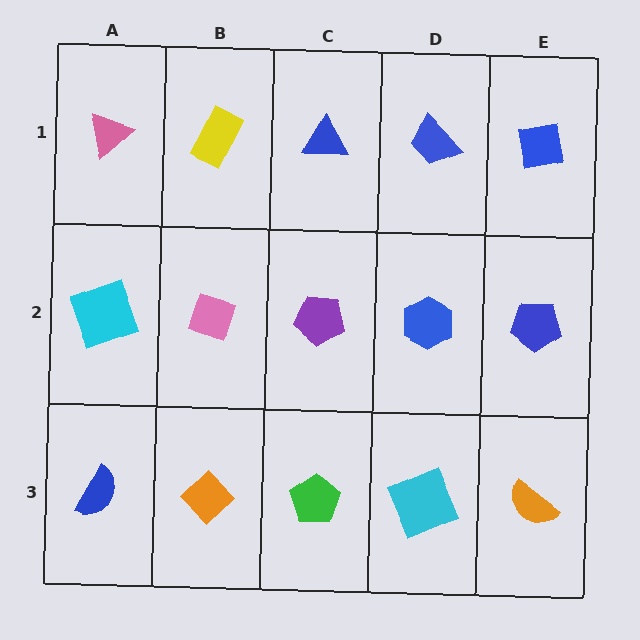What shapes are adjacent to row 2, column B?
A yellow rectangle (row 1, column B), an orange diamond (row 3, column B), a cyan square (row 2, column A), a purple pentagon (row 2, column C).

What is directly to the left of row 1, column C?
A yellow rectangle.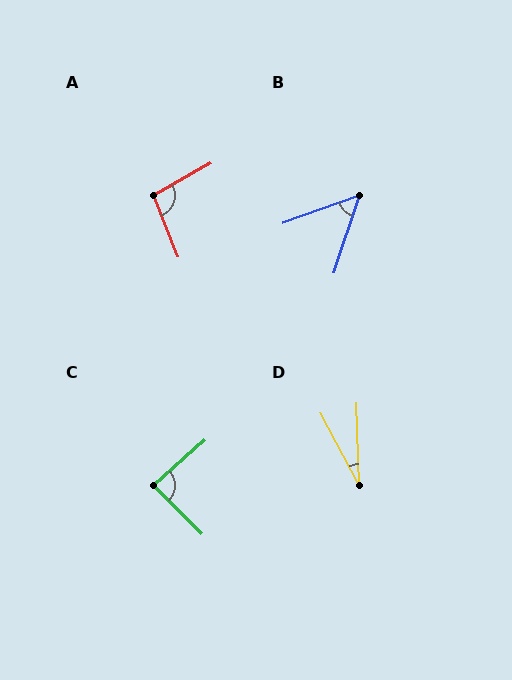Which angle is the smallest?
D, at approximately 26 degrees.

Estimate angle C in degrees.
Approximately 86 degrees.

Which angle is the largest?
A, at approximately 98 degrees.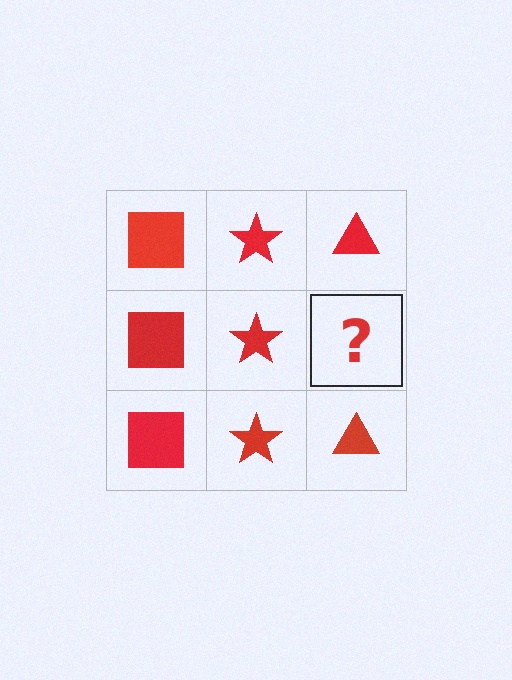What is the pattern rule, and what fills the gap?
The rule is that each column has a consistent shape. The gap should be filled with a red triangle.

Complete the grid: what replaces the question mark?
The question mark should be replaced with a red triangle.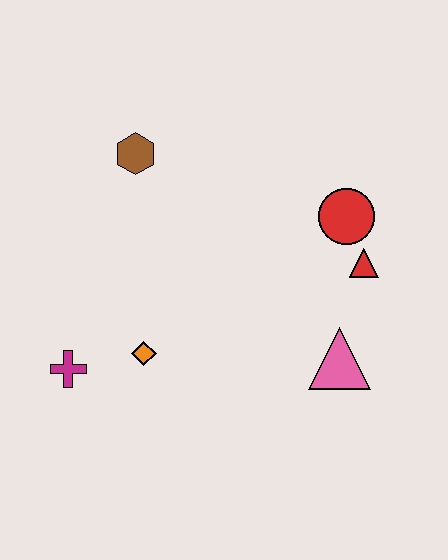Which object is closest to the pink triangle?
The red triangle is closest to the pink triangle.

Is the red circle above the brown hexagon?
No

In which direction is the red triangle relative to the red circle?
The red triangle is below the red circle.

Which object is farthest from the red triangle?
The magenta cross is farthest from the red triangle.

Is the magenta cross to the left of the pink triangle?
Yes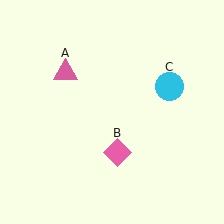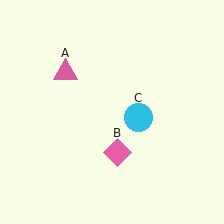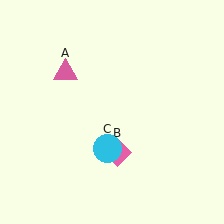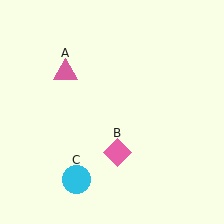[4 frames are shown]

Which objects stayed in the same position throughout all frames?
Pink triangle (object A) and pink diamond (object B) remained stationary.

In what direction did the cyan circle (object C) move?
The cyan circle (object C) moved down and to the left.